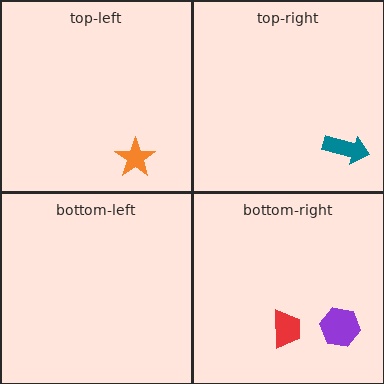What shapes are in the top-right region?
The teal arrow.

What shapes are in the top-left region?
The orange star.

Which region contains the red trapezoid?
The bottom-right region.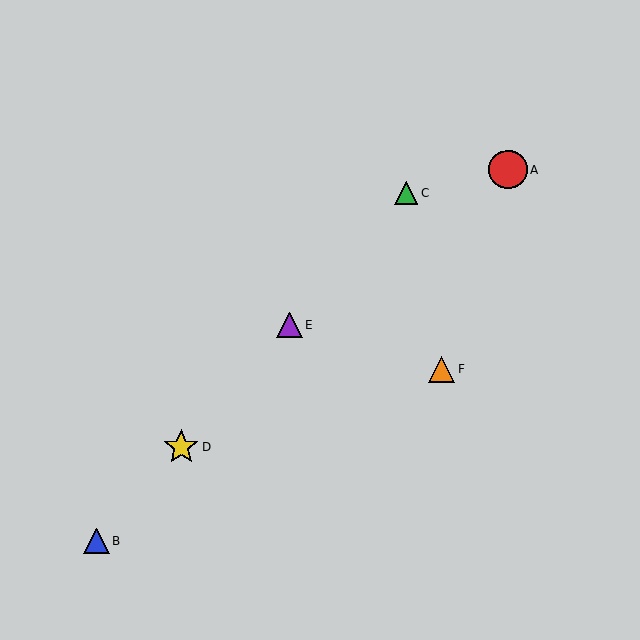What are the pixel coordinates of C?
Object C is at (407, 193).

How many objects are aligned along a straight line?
4 objects (B, C, D, E) are aligned along a straight line.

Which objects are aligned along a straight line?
Objects B, C, D, E are aligned along a straight line.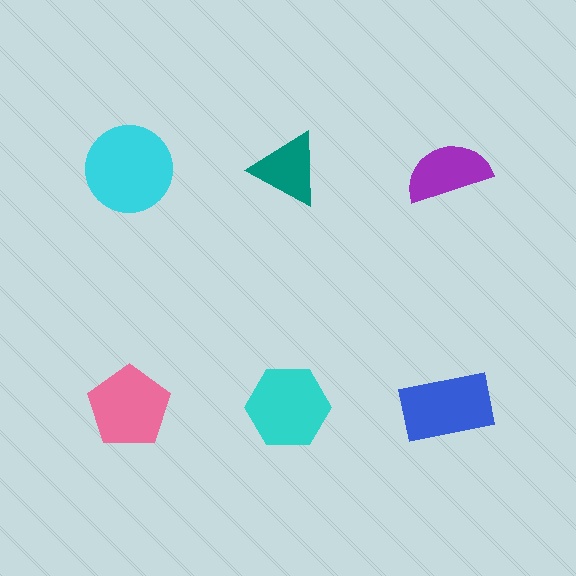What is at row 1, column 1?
A cyan circle.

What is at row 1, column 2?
A teal triangle.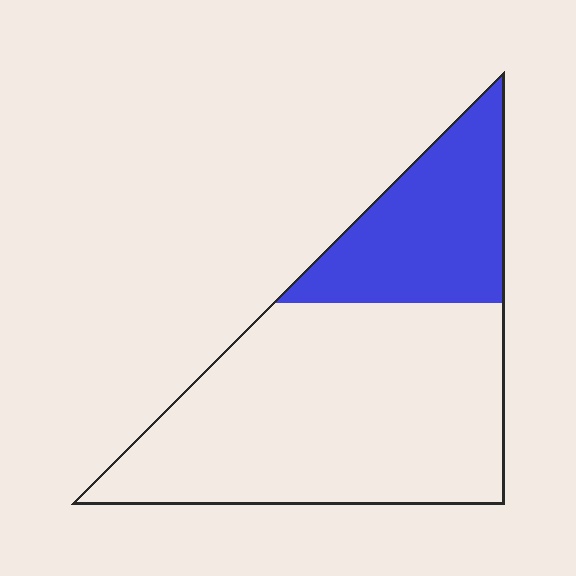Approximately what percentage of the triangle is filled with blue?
Approximately 30%.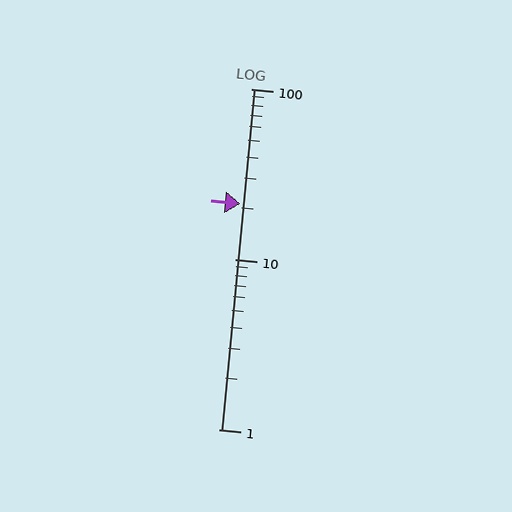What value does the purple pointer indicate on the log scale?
The pointer indicates approximately 21.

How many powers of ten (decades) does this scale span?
The scale spans 2 decades, from 1 to 100.